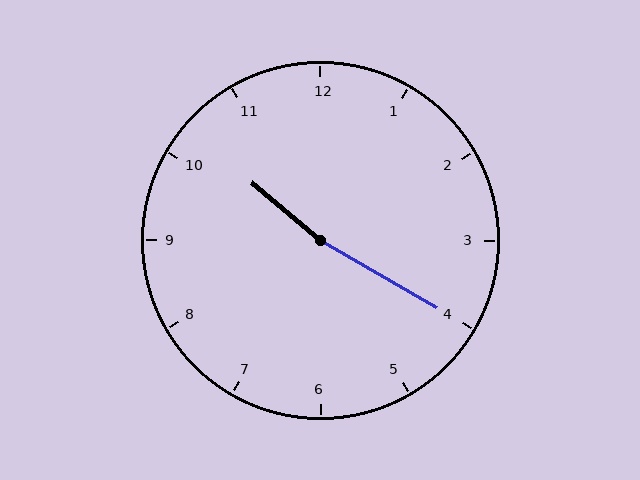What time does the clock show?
10:20.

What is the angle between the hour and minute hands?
Approximately 170 degrees.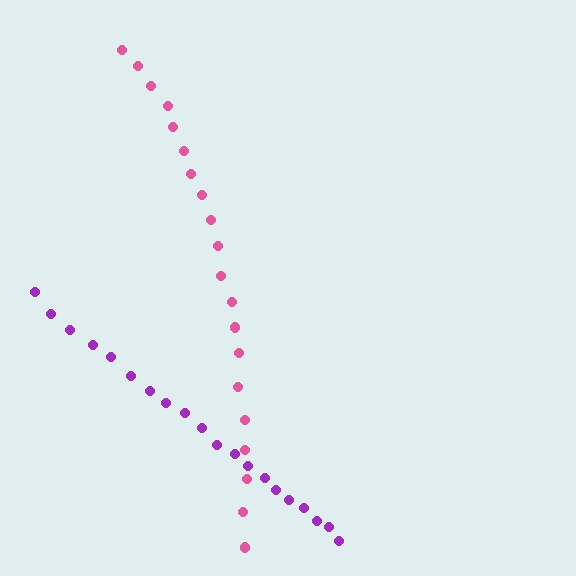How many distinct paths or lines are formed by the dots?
There are 2 distinct paths.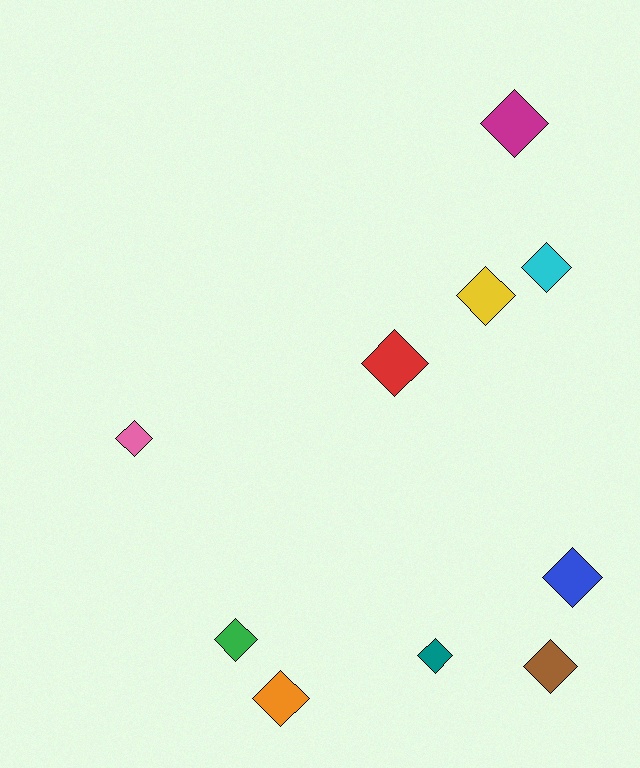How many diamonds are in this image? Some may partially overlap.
There are 10 diamonds.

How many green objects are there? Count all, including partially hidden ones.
There is 1 green object.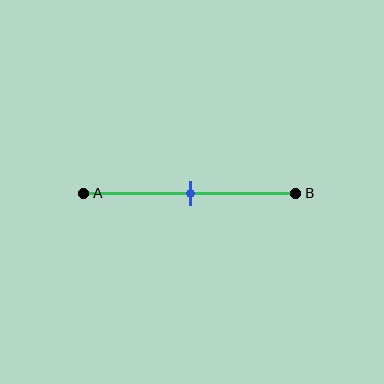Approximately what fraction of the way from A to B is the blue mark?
The blue mark is approximately 50% of the way from A to B.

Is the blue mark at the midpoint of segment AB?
Yes, the mark is approximately at the midpoint.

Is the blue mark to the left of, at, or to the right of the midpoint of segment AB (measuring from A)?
The blue mark is approximately at the midpoint of segment AB.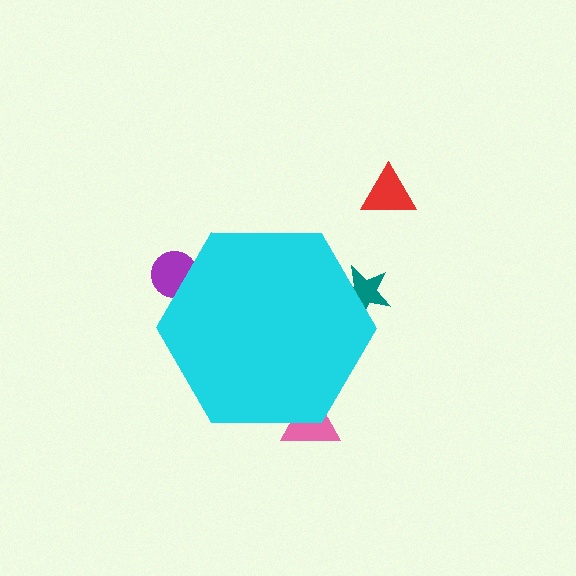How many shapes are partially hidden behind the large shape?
3 shapes are partially hidden.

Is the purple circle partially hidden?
Yes, the purple circle is partially hidden behind the cyan hexagon.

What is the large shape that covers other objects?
A cyan hexagon.